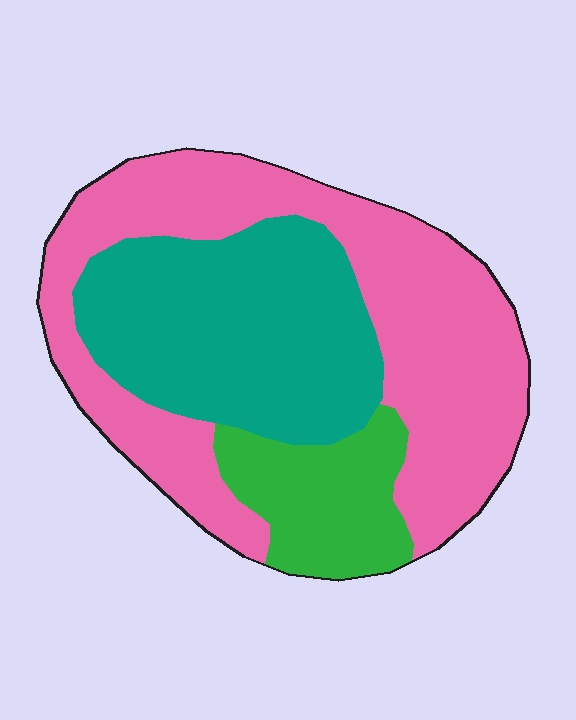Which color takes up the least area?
Green, at roughly 15%.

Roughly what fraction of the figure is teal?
Teal covers around 35% of the figure.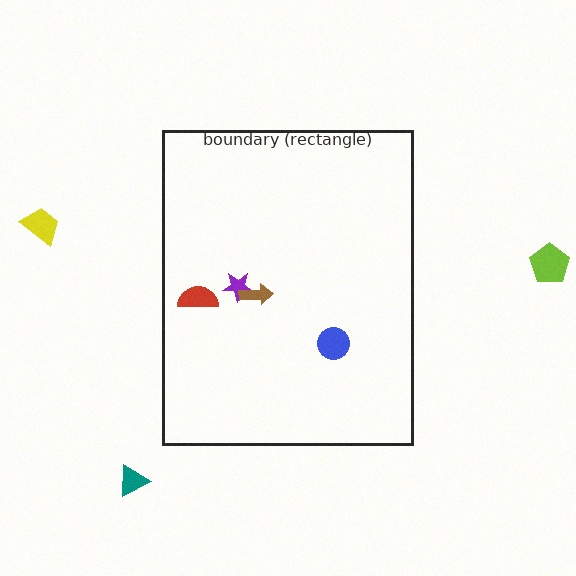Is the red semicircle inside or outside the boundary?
Inside.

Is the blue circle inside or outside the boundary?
Inside.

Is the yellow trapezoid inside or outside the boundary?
Outside.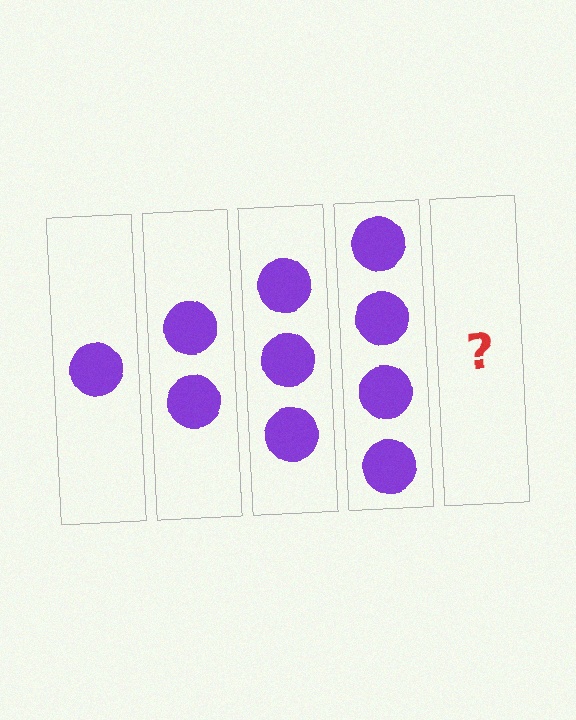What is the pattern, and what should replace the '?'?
The pattern is that each step adds one more circle. The '?' should be 5 circles.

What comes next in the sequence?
The next element should be 5 circles.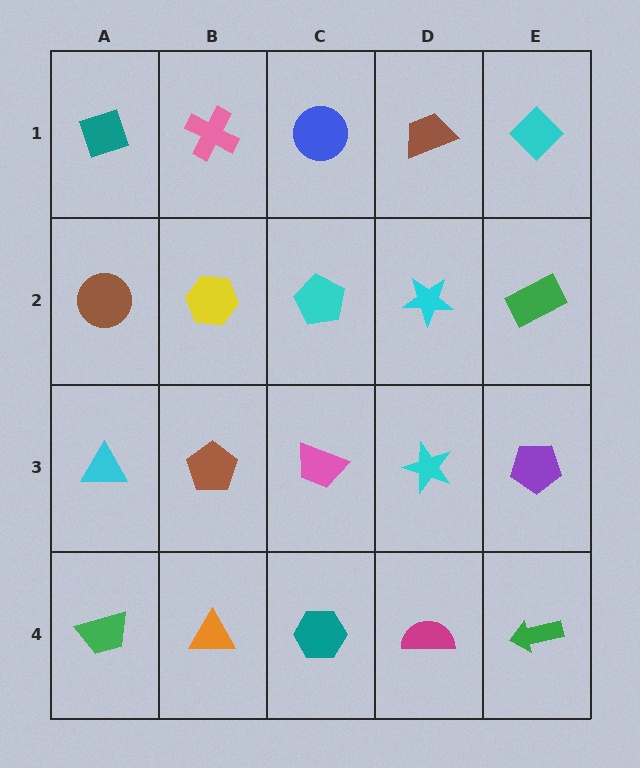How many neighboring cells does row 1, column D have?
3.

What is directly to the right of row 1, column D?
A cyan diamond.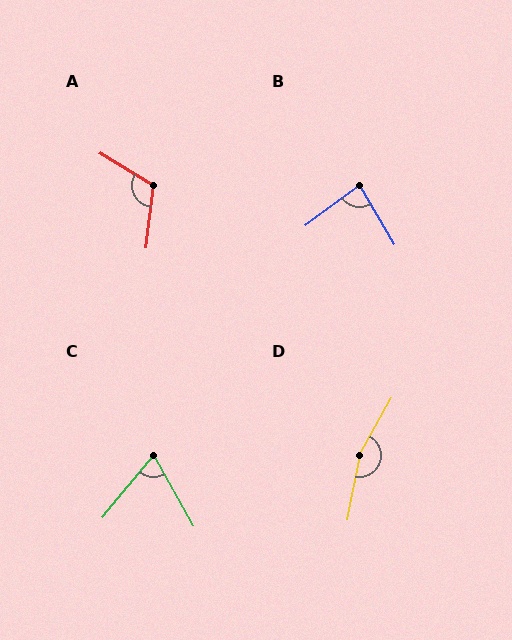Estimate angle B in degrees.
Approximately 85 degrees.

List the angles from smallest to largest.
C (68°), B (85°), A (114°), D (161°).